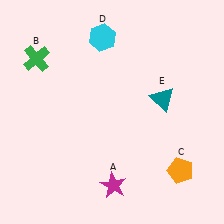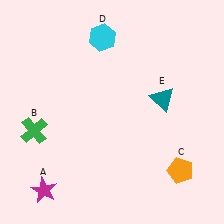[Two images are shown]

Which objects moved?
The objects that moved are: the magenta star (A), the green cross (B).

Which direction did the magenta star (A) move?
The magenta star (A) moved left.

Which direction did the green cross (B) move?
The green cross (B) moved down.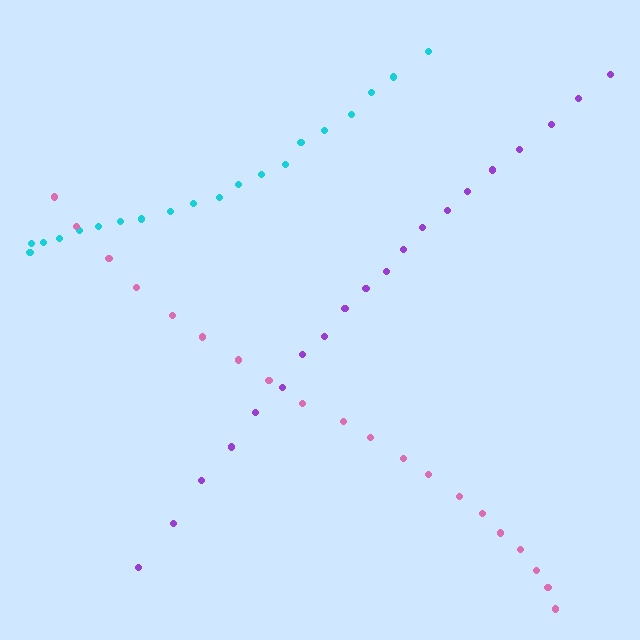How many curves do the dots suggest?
There are 3 distinct paths.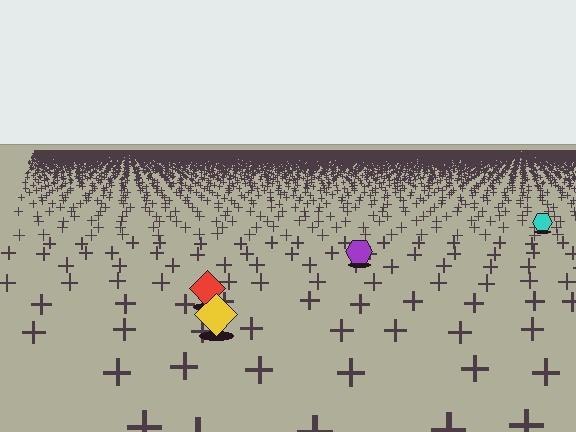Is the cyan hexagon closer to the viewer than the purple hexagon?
No. The purple hexagon is closer — you can tell from the texture gradient: the ground texture is coarser near it.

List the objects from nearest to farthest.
From nearest to farthest: the yellow diamond, the red diamond, the purple hexagon, the cyan hexagon.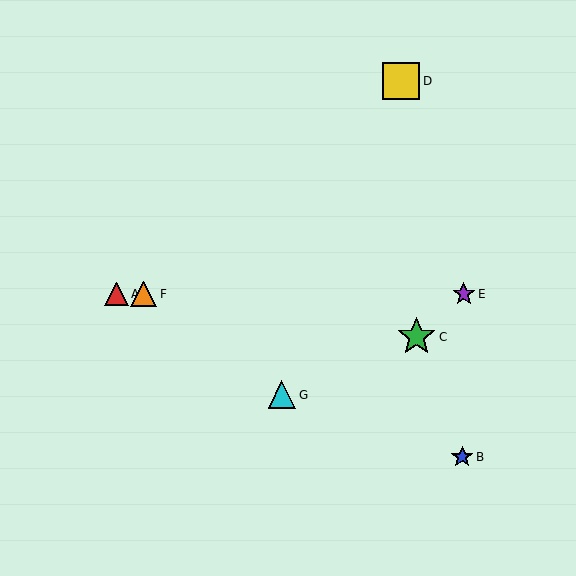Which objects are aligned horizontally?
Objects A, E, F are aligned horizontally.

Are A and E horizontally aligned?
Yes, both are at y≈294.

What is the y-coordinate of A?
Object A is at y≈294.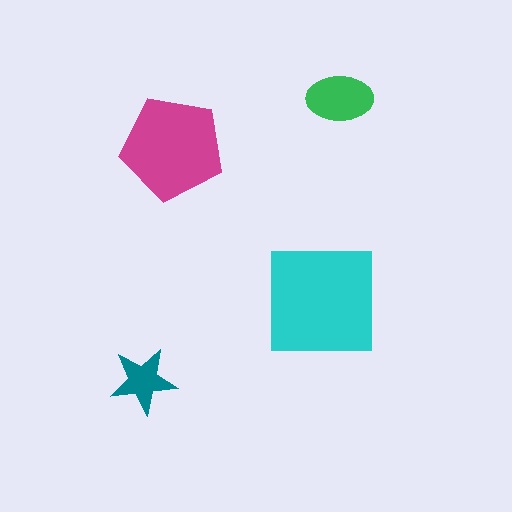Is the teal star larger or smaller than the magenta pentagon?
Smaller.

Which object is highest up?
The green ellipse is topmost.